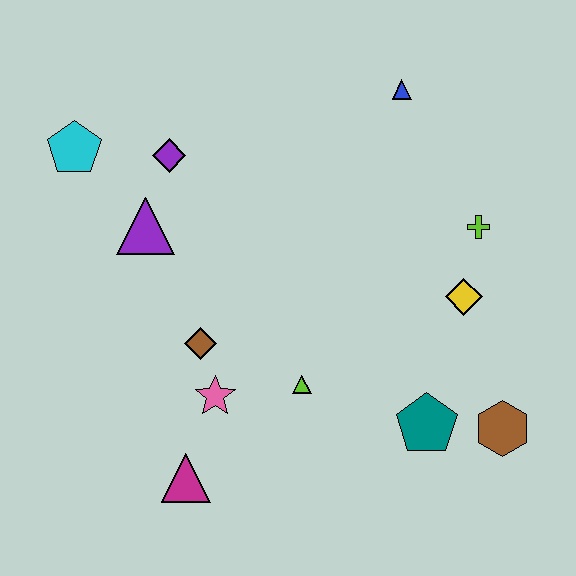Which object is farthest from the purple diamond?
The brown hexagon is farthest from the purple diamond.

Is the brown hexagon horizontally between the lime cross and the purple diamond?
No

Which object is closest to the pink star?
The brown diamond is closest to the pink star.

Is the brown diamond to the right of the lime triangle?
No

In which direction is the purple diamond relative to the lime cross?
The purple diamond is to the left of the lime cross.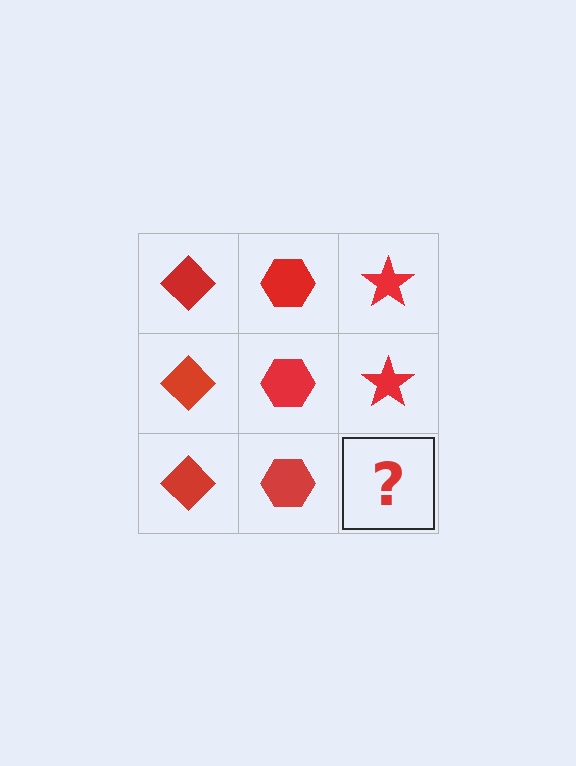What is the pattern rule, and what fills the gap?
The rule is that each column has a consistent shape. The gap should be filled with a red star.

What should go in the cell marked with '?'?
The missing cell should contain a red star.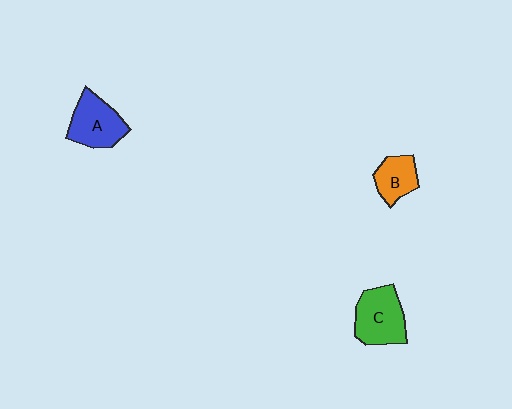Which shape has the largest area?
Shape C (green).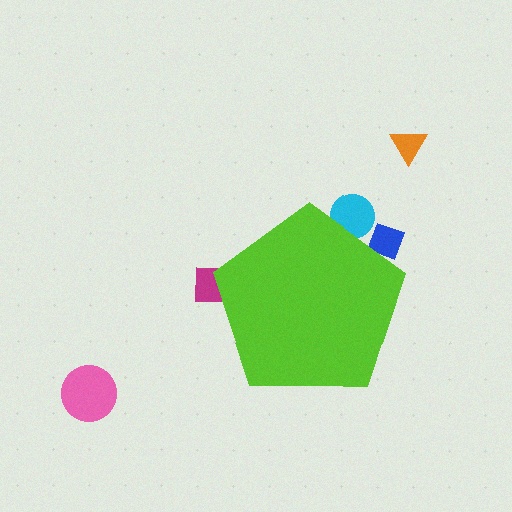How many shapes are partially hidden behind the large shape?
3 shapes are partially hidden.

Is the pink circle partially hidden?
No, the pink circle is fully visible.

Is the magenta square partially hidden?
Yes, the magenta square is partially hidden behind the lime pentagon.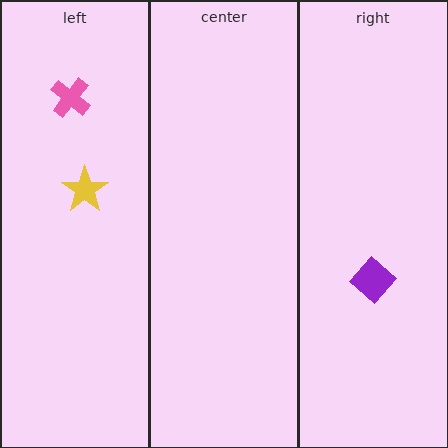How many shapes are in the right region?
1.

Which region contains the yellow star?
The left region.